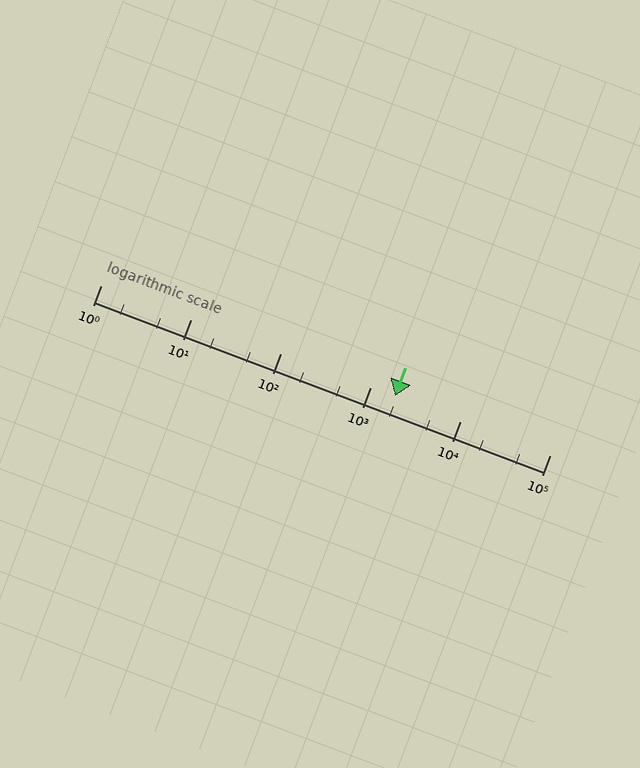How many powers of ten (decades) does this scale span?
The scale spans 5 decades, from 1 to 100000.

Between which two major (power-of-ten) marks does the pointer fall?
The pointer is between 1000 and 10000.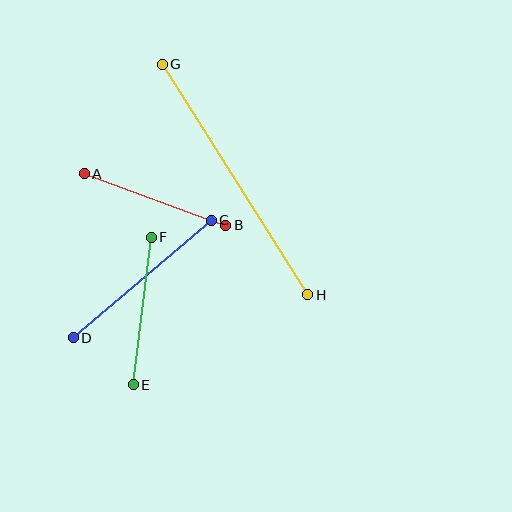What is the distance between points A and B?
The distance is approximately 150 pixels.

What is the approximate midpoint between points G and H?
The midpoint is at approximately (235, 179) pixels.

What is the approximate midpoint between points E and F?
The midpoint is at approximately (142, 311) pixels.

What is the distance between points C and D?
The distance is approximately 181 pixels.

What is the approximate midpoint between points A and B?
The midpoint is at approximately (155, 199) pixels.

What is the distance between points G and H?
The distance is approximately 273 pixels.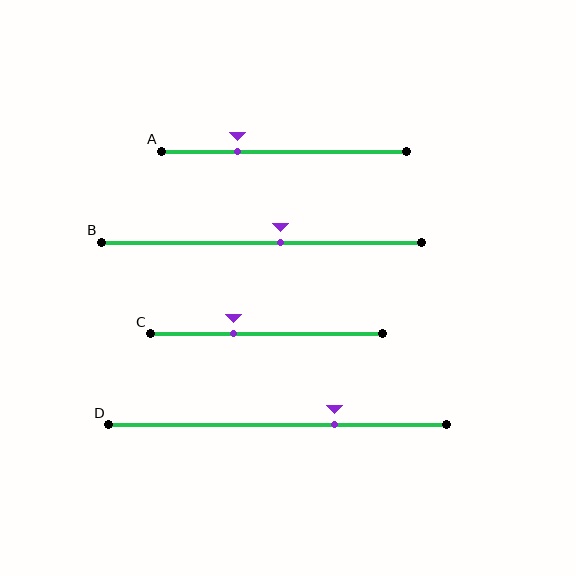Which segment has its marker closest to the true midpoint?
Segment B has its marker closest to the true midpoint.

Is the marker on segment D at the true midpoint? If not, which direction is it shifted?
No, the marker on segment D is shifted to the right by about 17% of the segment length.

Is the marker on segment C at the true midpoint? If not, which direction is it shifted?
No, the marker on segment C is shifted to the left by about 15% of the segment length.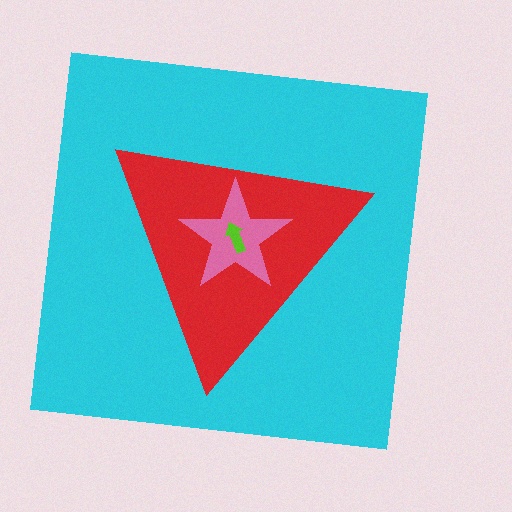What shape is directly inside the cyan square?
The red triangle.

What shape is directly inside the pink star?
The lime arrow.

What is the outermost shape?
The cyan square.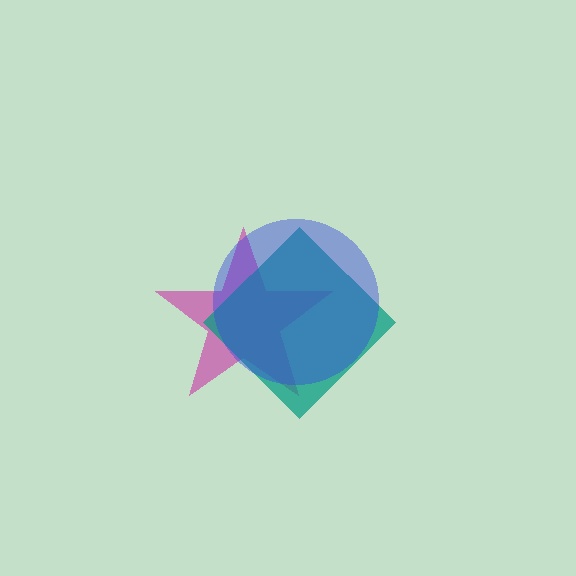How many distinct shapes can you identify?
There are 3 distinct shapes: a magenta star, a teal diamond, a blue circle.